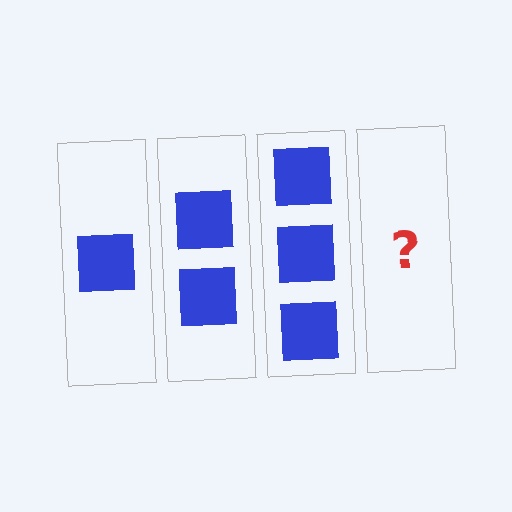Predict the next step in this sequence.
The next step is 4 squares.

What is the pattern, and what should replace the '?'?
The pattern is that each step adds one more square. The '?' should be 4 squares.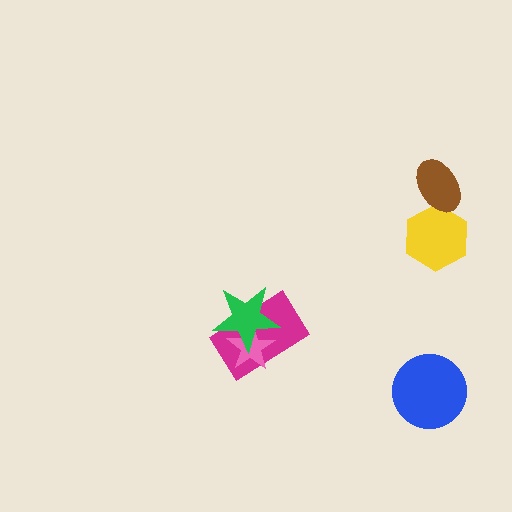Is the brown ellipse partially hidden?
No, no other shape covers it.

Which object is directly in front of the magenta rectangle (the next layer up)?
The pink star is directly in front of the magenta rectangle.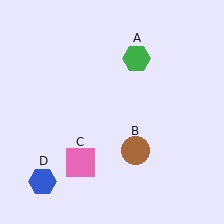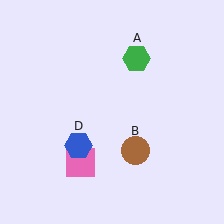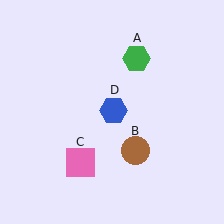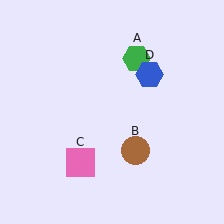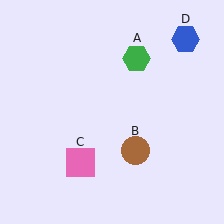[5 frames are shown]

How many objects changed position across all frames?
1 object changed position: blue hexagon (object D).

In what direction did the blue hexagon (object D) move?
The blue hexagon (object D) moved up and to the right.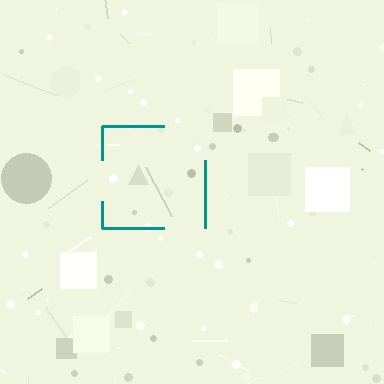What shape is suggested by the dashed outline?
The dashed outline suggests a square.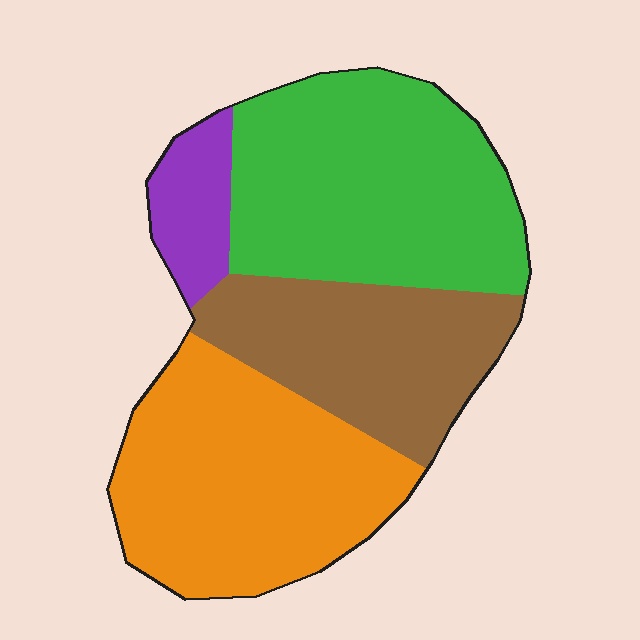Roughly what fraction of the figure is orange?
Orange covers roughly 35% of the figure.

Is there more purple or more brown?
Brown.